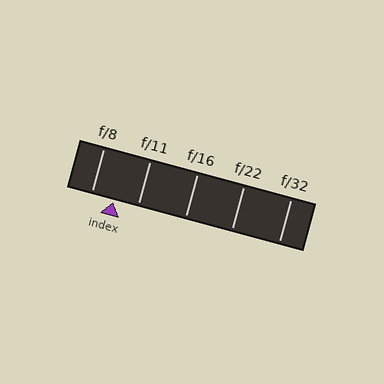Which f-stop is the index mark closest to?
The index mark is closest to f/8.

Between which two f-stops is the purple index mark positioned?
The index mark is between f/8 and f/11.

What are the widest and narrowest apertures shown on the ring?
The widest aperture shown is f/8 and the narrowest is f/32.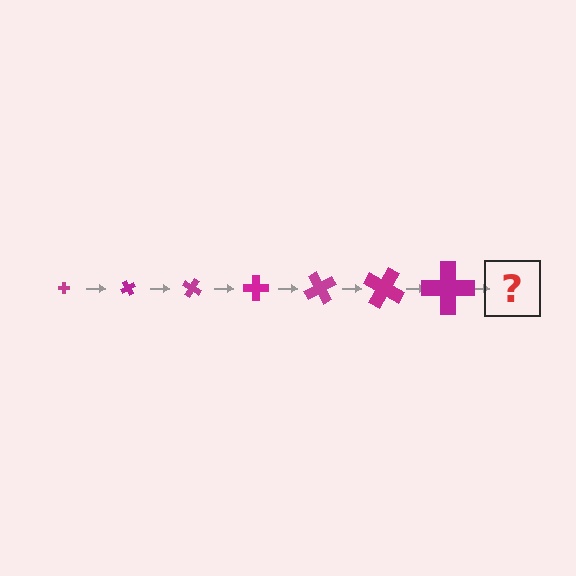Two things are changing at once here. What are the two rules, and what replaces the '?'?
The two rules are that the cross grows larger each step and it rotates 60 degrees each step. The '?' should be a cross, larger than the previous one and rotated 420 degrees from the start.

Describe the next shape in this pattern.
It should be a cross, larger than the previous one and rotated 420 degrees from the start.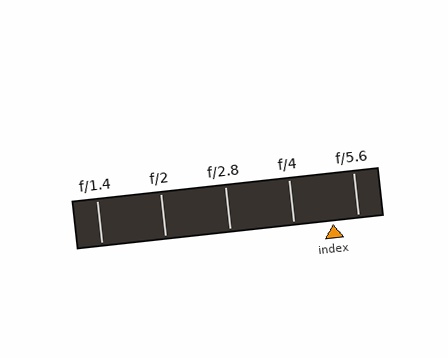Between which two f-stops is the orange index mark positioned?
The index mark is between f/4 and f/5.6.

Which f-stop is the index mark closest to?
The index mark is closest to f/5.6.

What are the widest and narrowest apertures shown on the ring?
The widest aperture shown is f/1.4 and the narrowest is f/5.6.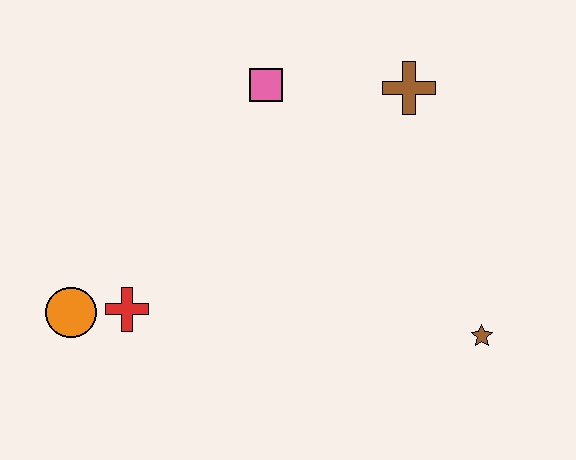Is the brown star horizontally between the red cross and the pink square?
No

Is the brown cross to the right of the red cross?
Yes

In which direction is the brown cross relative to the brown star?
The brown cross is above the brown star.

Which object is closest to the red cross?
The orange circle is closest to the red cross.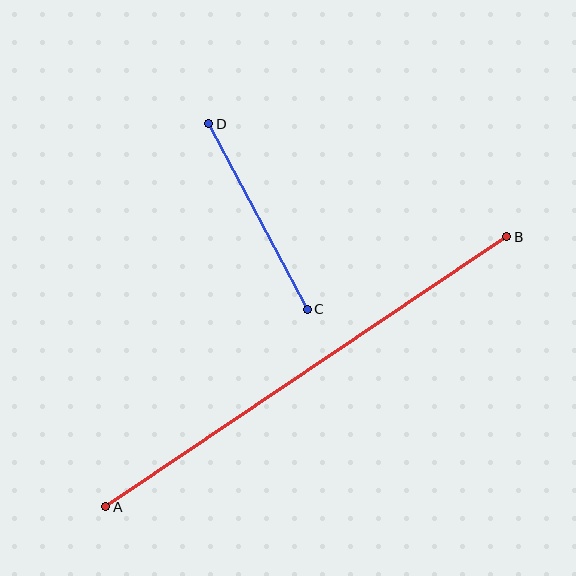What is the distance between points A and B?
The distance is approximately 484 pixels.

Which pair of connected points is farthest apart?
Points A and B are farthest apart.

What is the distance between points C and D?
The distance is approximately 210 pixels.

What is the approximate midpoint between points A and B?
The midpoint is at approximately (306, 372) pixels.